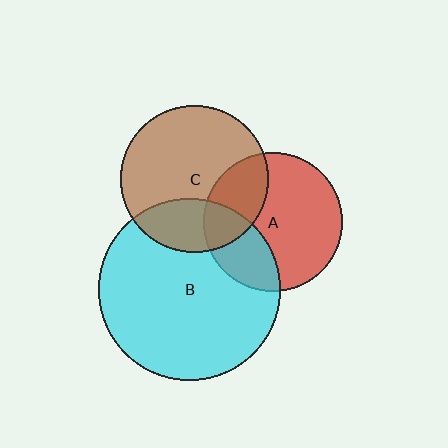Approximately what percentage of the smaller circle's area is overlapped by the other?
Approximately 25%.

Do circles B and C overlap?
Yes.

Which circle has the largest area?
Circle B (cyan).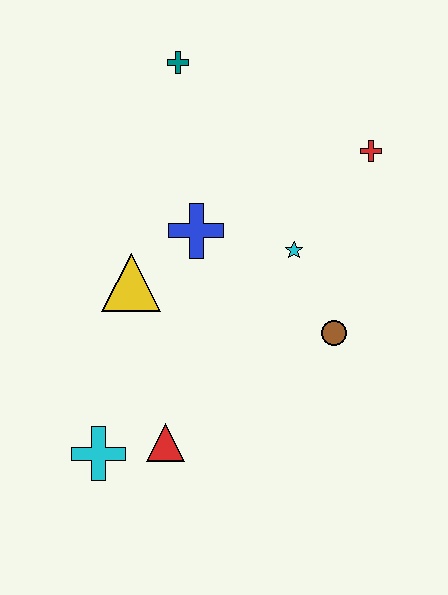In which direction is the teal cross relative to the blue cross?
The teal cross is above the blue cross.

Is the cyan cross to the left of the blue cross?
Yes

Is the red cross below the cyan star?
No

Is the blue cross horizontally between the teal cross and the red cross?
Yes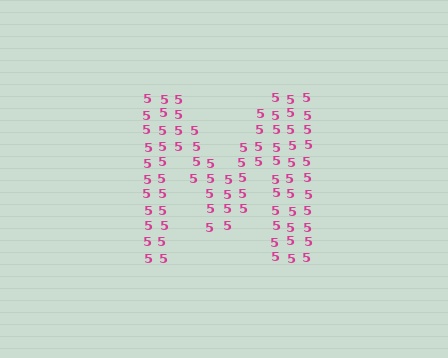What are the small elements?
The small elements are digit 5's.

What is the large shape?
The large shape is the letter M.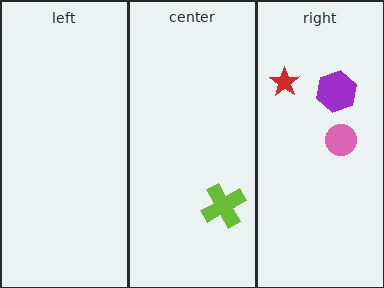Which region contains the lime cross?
The center region.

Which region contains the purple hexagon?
The right region.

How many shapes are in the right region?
3.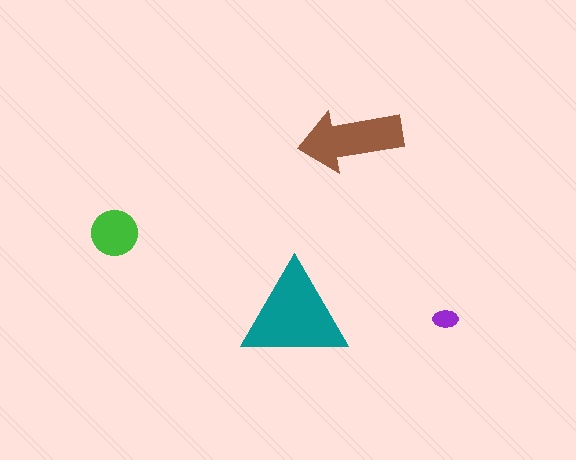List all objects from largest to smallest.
The teal triangle, the brown arrow, the green circle, the purple ellipse.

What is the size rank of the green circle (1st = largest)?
3rd.